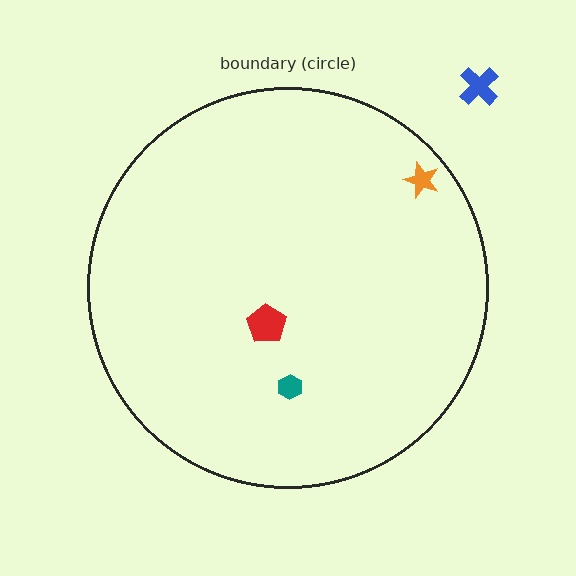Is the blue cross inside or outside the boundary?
Outside.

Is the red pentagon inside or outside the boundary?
Inside.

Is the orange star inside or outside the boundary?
Inside.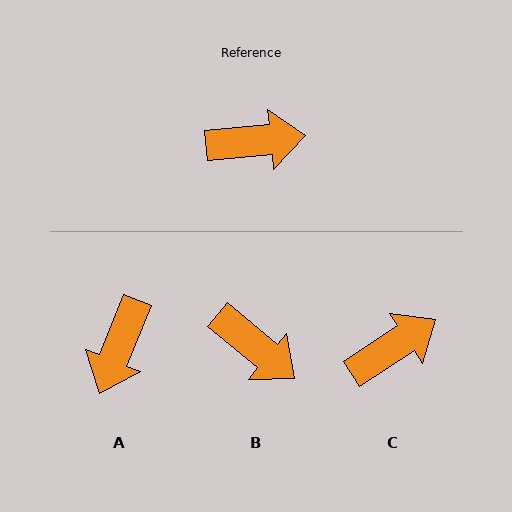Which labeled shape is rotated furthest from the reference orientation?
A, about 118 degrees away.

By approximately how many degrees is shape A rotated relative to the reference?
Approximately 118 degrees clockwise.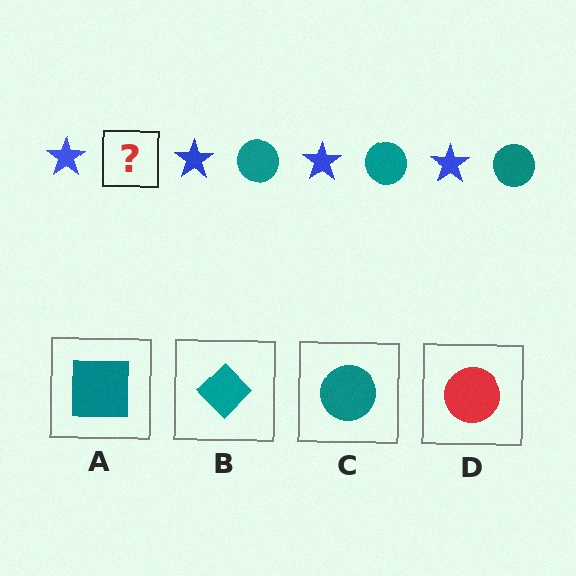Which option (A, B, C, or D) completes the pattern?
C.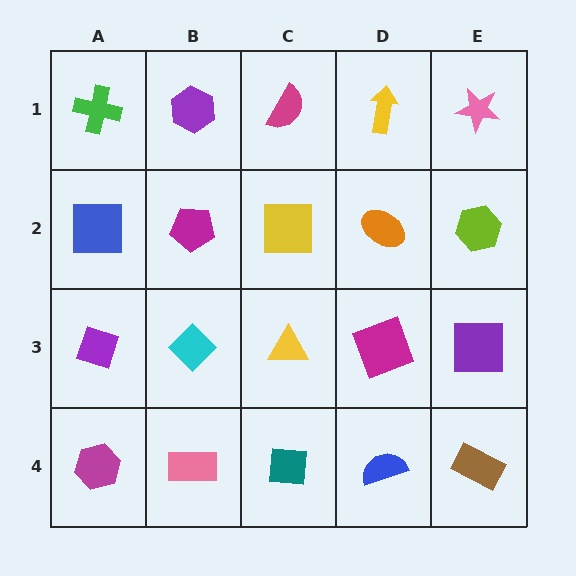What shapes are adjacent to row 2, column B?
A purple hexagon (row 1, column B), a cyan diamond (row 3, column B), a blue square (row 2, column A), a yellow square (row 2, column C).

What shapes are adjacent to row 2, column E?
A pink star (row 1, column E), a purple square (row 3, column E), an orange ellipse (row 2, column D).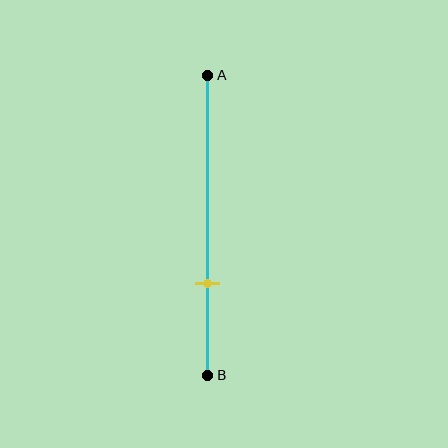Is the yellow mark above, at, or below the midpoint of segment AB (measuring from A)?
The yellow mark is below the midpoint of segment AB.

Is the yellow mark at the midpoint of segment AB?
No, the mark is at about 70% from A, not at the 50% midpoint.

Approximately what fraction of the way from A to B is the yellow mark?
The yellow mark is approximately 70% of the way from A to B.